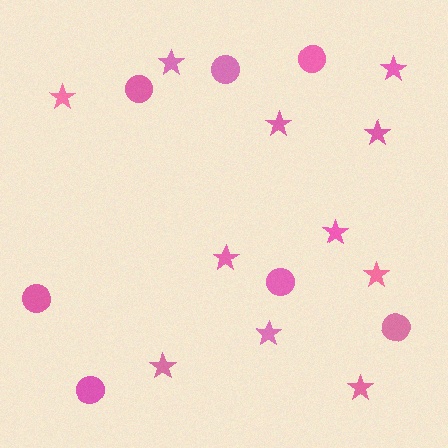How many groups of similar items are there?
There are 2 groups: one group of stars (11) and one group of circles (7).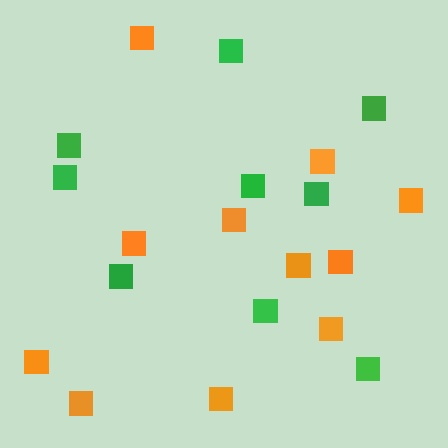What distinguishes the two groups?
There are 2 groups: one group of orange squares (11) and one group of green squares (9).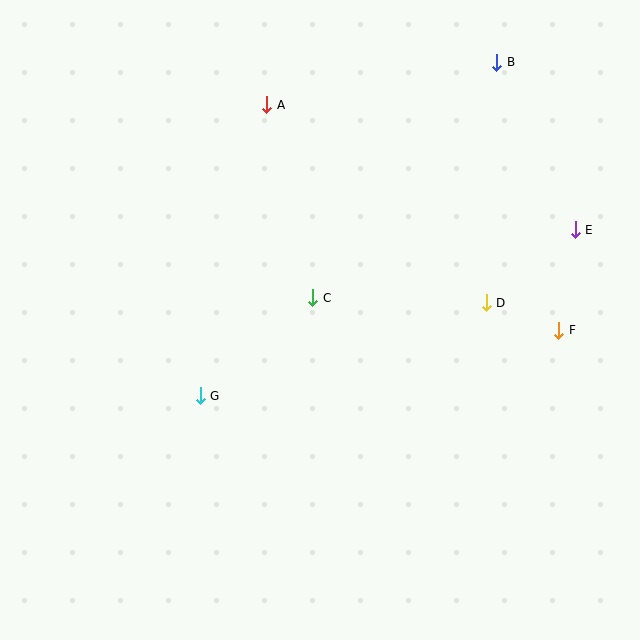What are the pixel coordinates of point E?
Point E is at (575, 230).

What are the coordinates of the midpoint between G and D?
The midpoint between G and D is at (343, 349).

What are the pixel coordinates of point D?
Point D is at (486, 303).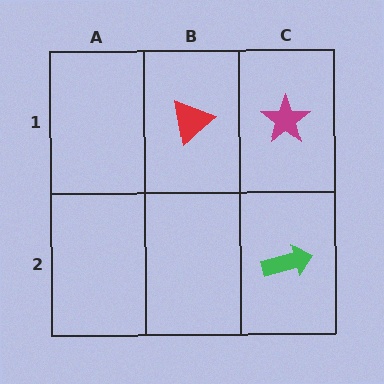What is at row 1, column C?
A magenta star.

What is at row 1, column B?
A red triangle.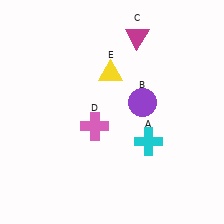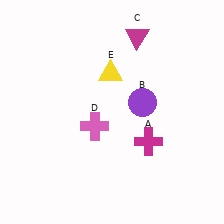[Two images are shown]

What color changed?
The cross (A) changed from cyan in Image 1 to magenta in Image 2.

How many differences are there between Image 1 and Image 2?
There is 1 difference between the two images.